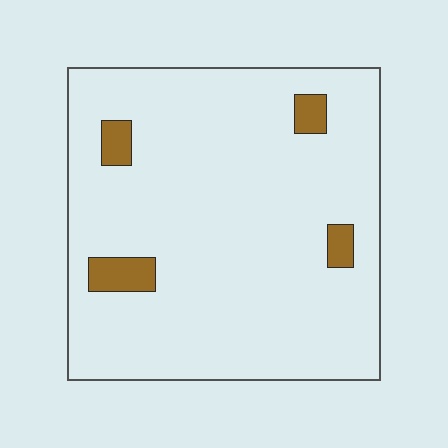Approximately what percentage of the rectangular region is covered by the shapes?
Approximately 5%.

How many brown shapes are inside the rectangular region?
4.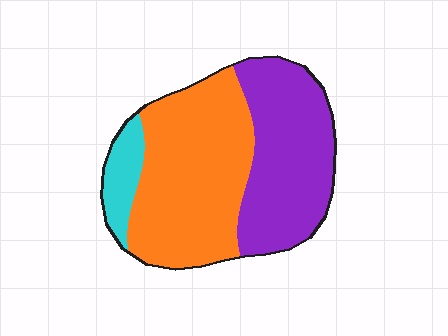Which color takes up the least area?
Cyan, at roughly 10%.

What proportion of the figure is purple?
Purple covers 40% of the figure.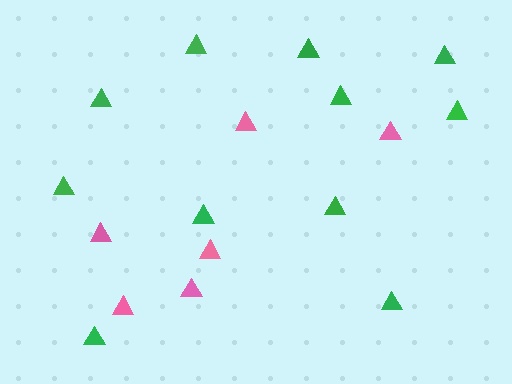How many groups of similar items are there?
There are 2 groups: one group of green triangles (11) and one group of pink triangles (6).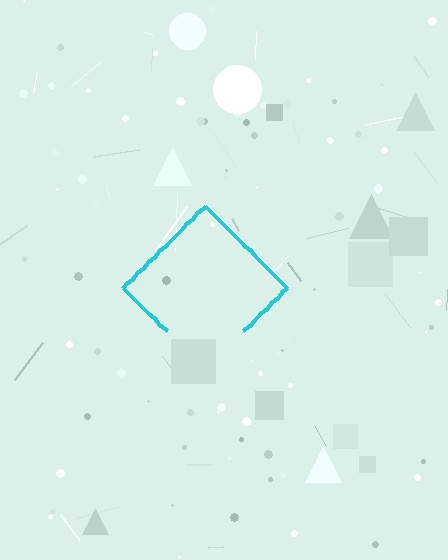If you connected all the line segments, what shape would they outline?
They would outline a diamond.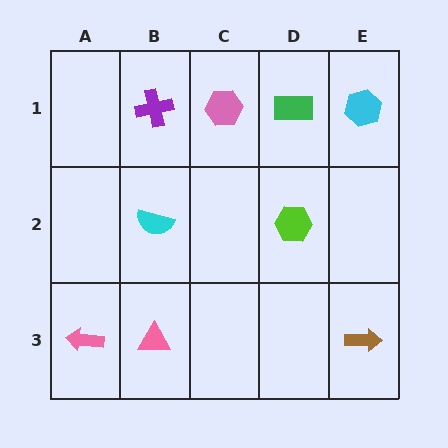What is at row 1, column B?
A purple cross.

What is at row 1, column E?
A cyan hexagon.